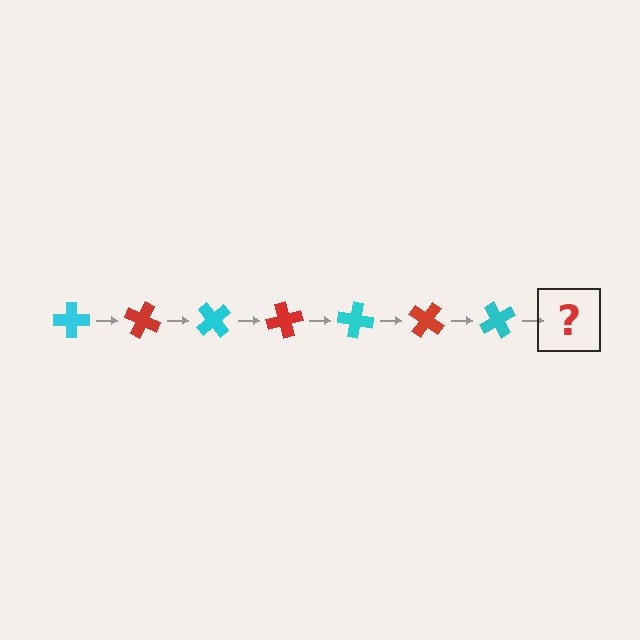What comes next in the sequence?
The next element should be a red cross, rotated 175 degrees from the start.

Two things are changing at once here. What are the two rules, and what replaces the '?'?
The two rules are that it rotates 25 degrees each step and the color cycles through cyan and red. The '?' should be a red cross, rotated 175 degrees from the start.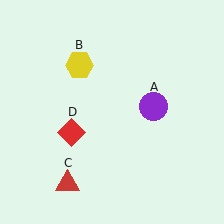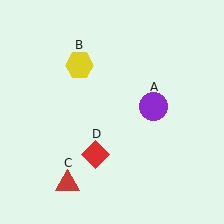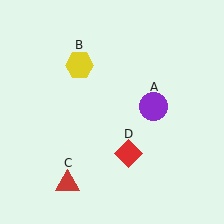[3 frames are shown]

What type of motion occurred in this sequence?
The red diamond (object D) rotated counterclockwise around the center of the scene.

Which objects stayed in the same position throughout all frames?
Purple circle (object A) and yellow hexagon (object B) and red triangle (object C) remained stationary.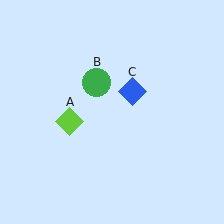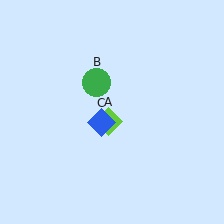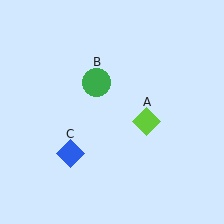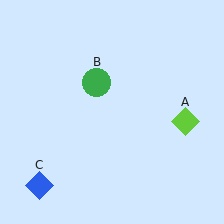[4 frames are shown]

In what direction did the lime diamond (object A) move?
The lime diamond (object A) moved right.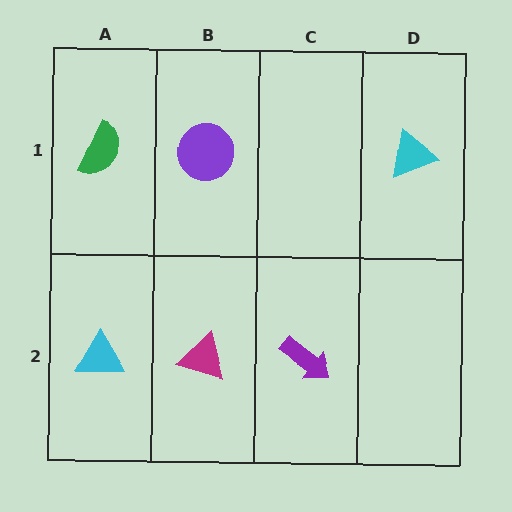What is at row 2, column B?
A magenta triangle.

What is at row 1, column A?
A green semicircle.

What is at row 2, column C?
A purple arrow.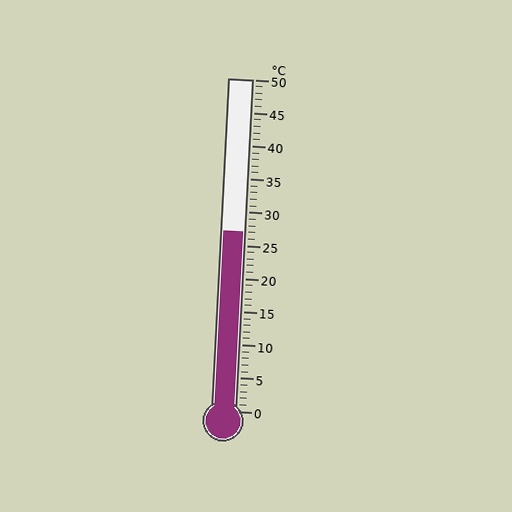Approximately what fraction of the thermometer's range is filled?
The thermometer is filled to approximately 55% of its range.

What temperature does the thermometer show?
The thermometer shows approximately 27°C.